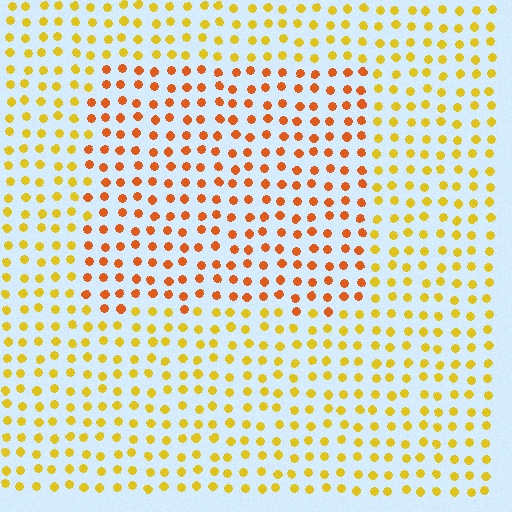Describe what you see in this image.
The image is filled with small yellow elements in a uniform arrangement. A rectangle-shaped region is visible where the elements are tinted to a slightly different hue, forming a subtle color boundary.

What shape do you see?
I see a rectangle.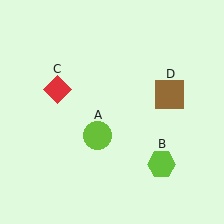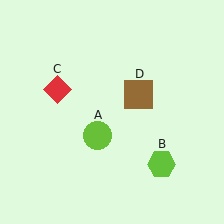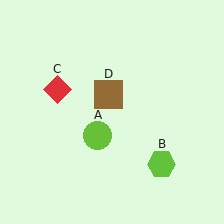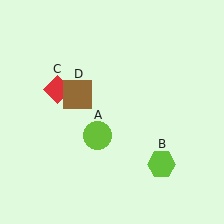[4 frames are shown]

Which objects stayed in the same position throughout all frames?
Lime circle (object A) and lime hexagon (object B) and red diamond (object C) remained stationary.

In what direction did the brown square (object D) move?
The brown square (object D) moved left.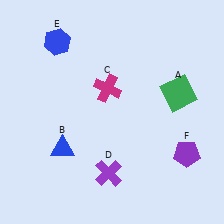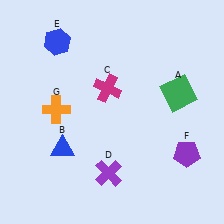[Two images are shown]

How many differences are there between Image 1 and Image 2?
There is 1 difference between the two images.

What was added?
An orange cross (G) was added in Image 2.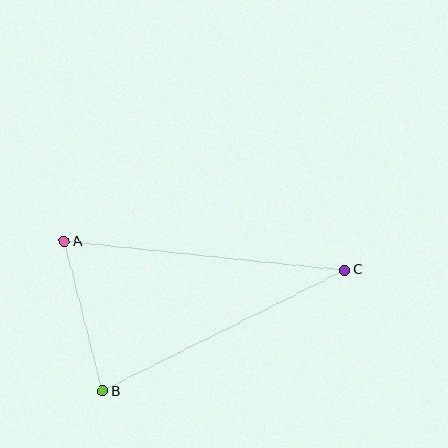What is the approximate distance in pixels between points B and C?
The distance between B and C is approximately 271 pixels.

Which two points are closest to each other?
Points A and B are closest to each other.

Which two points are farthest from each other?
Points A and C are farthest from each other.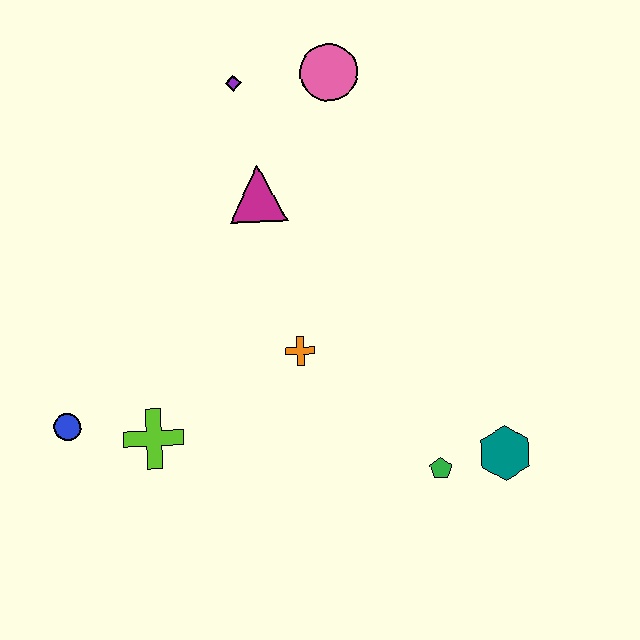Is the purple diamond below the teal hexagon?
No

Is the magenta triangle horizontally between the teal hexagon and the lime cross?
Yes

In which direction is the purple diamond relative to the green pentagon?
The purple diamond is above the green pentagon.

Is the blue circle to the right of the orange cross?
No